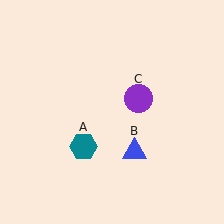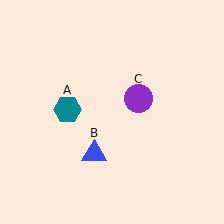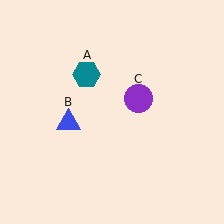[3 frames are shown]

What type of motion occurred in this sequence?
The teal hexagon (object A), blue triangle (object B) rotated clockwise around the center of the scene.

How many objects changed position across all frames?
2 objects changed position: teal hexagon (object A), blue triangle (object B).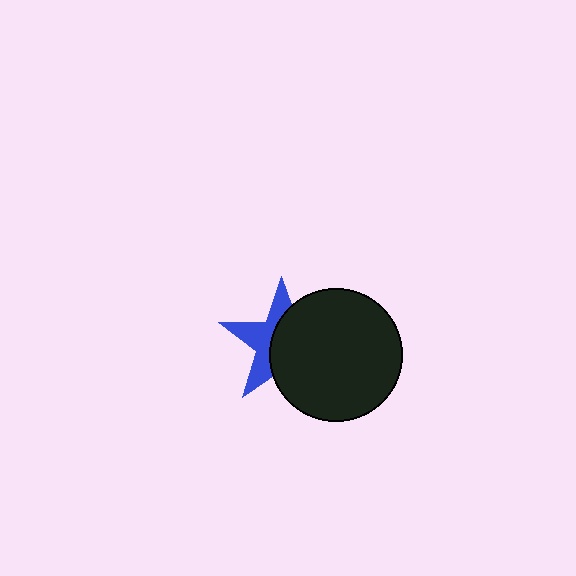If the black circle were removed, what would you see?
You would see the complete blue star.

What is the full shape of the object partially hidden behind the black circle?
The partially hidden object is a blue star.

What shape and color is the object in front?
The object in front is a black circle.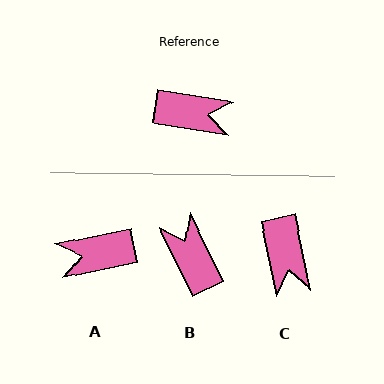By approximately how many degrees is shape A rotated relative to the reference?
Approximately 159 degrees clockwise.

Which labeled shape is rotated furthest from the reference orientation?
A, about 159 degrees away.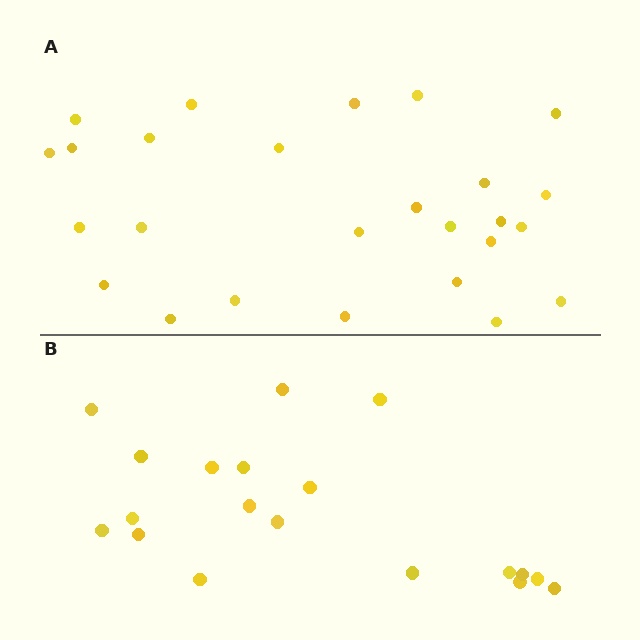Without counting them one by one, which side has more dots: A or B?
Region A (the top region) has more dots.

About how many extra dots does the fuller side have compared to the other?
Region A has roughly 8 or so more dots than region B.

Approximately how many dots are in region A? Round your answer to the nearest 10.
About 30 dots. (The exact count is 26, which rounds to 30.)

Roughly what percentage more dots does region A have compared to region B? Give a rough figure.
About 35% more.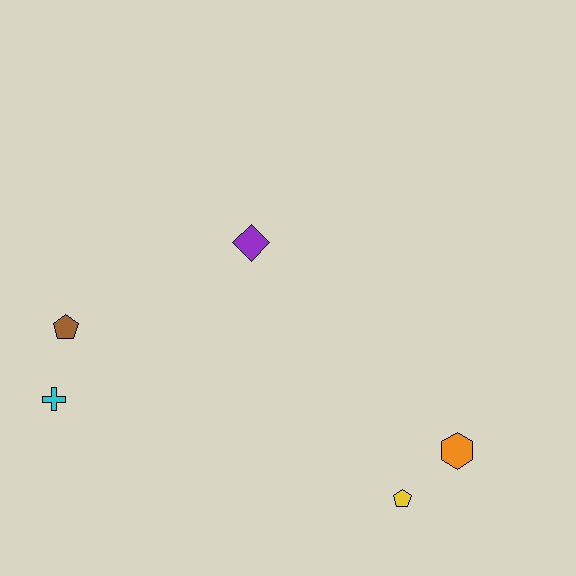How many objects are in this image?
There are 5 objects.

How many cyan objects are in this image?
There is 1 cyan object.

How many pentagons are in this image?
There are 2 pentagons.